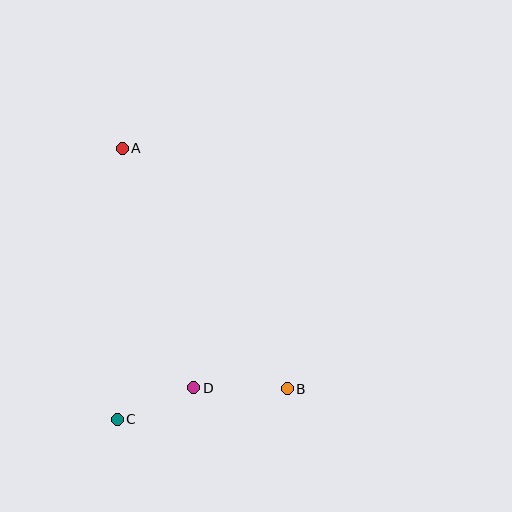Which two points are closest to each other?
Points C and D are closest to each other.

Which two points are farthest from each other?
Points A and B are farthest from each other.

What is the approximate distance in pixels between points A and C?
The distance between A and C is approximately 271 pixels.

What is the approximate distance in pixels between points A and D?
The distance between A and D is approximately 250 pixels.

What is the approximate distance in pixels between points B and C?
The distance between B and C is approximately 173 pixels.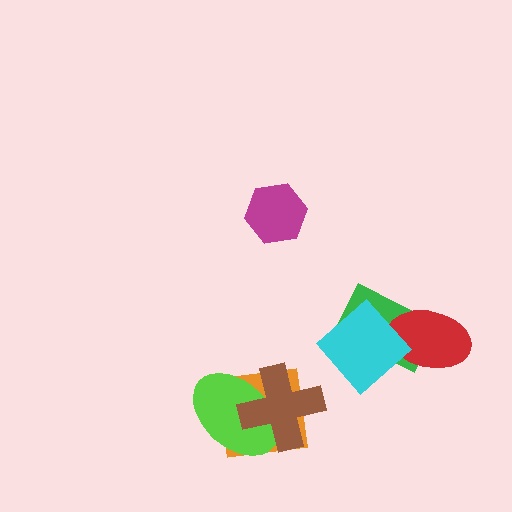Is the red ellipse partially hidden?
Yes, it is partially covered by another shape.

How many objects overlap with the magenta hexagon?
0 objects overlap with the magenta hexagon.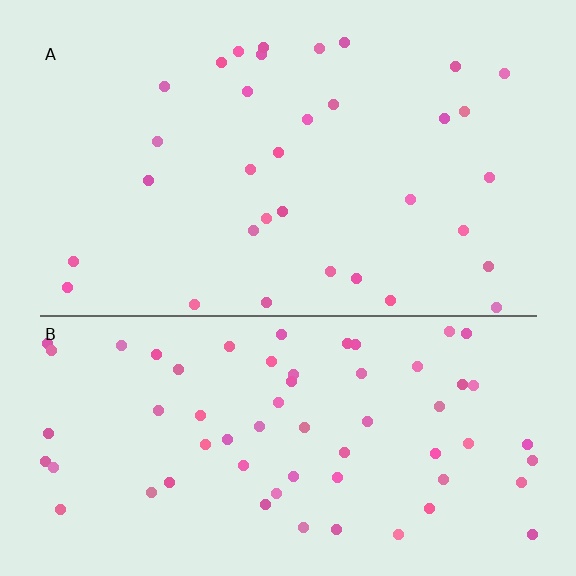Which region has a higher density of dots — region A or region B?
B (the bottom).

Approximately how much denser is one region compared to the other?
Approximately 1.9× — region B over region A.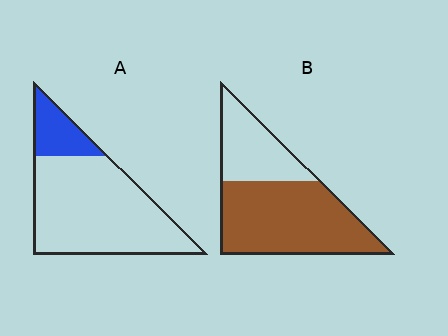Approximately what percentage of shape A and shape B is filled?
A is approximately 20% and B is approximately 65%.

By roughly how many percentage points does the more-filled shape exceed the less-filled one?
By roughly 50 percentage points (B over A).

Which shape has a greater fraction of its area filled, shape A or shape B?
Shape B.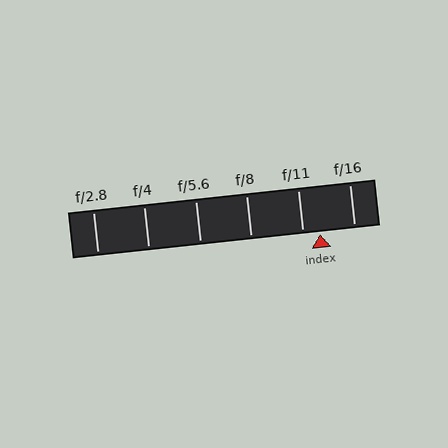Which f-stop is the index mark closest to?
The index mark is closest to f/11.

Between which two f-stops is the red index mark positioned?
The index mark is between f/11 and f/16.